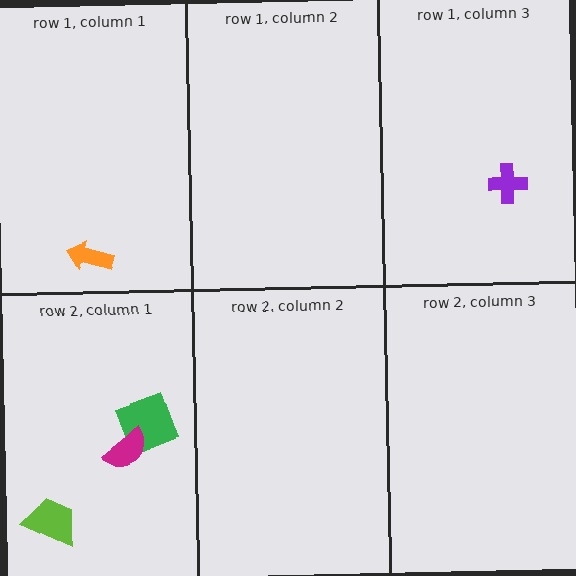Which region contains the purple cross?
The row 1, column 3 region.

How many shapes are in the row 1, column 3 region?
1.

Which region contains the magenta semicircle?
The row 2, column 1 region.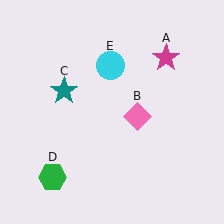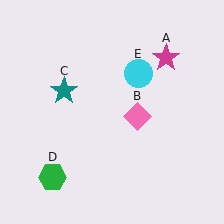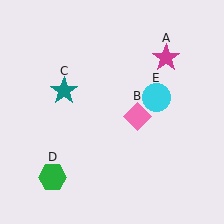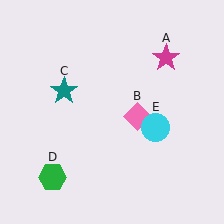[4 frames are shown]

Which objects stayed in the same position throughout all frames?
Magenta star (object A) and pink diamond (object B) and teal star (object C) and green hexagon (object D) remained stationary.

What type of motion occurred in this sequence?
The cyan circle (object E) rotated clockwise around the center of the scene.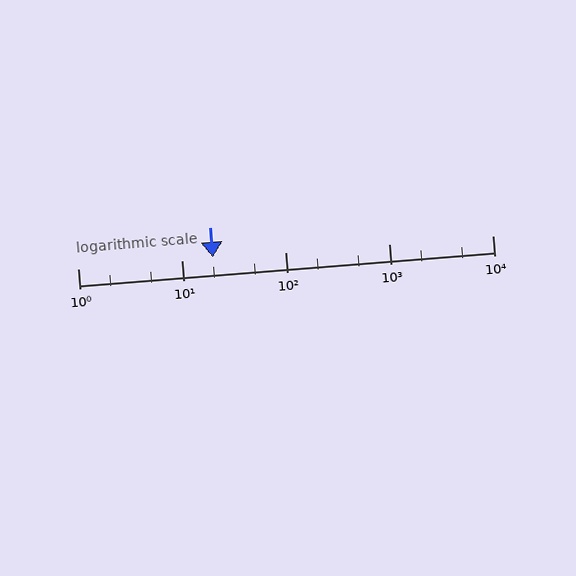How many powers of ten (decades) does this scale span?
The scale spans 4 decades, from 1 to 10000.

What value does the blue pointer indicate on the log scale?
The pointer indicates approximately 20.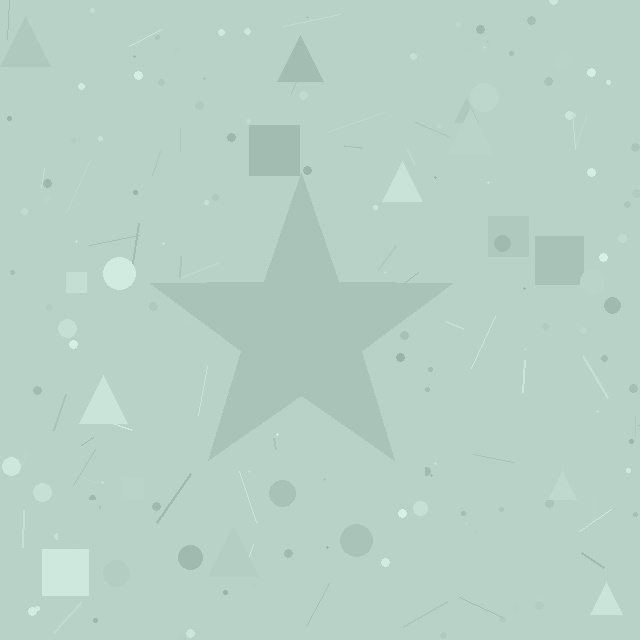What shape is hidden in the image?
A star is hidden in the image.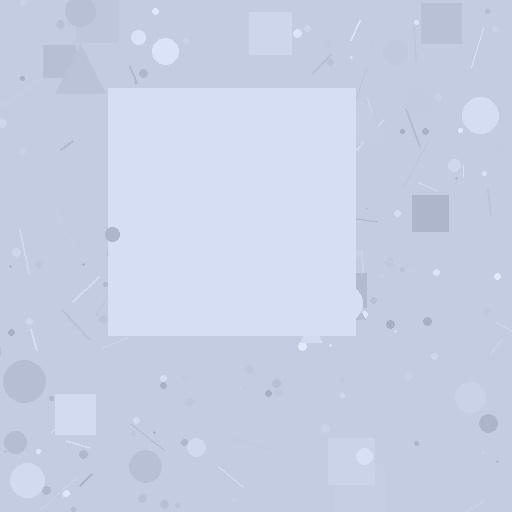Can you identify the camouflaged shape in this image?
The camouflaged shape is a square.